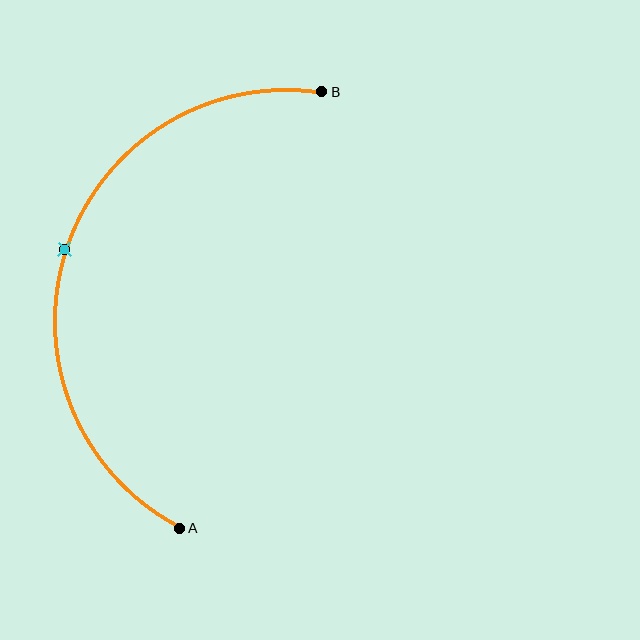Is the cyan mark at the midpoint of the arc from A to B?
Yes. The cyan mark lies on the arc at equal arc-length from both A and B — it is the arc midpoint.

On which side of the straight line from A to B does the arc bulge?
The arc bulges to the left of the straight line connecting A and B.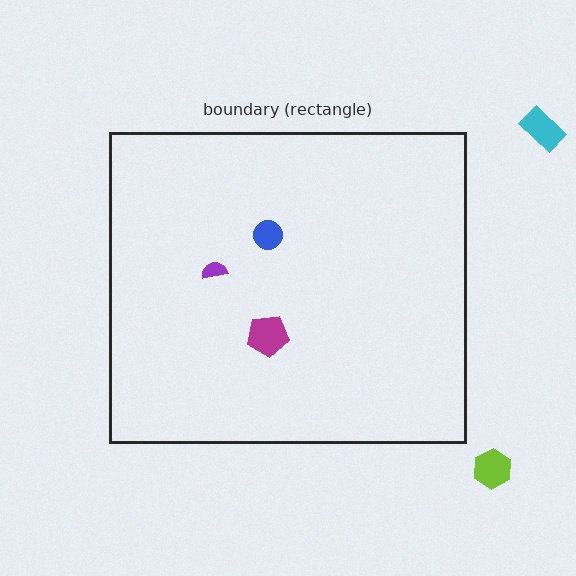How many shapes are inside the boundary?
3 inside, 2 outside.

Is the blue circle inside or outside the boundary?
Inside.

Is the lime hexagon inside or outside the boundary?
Outside.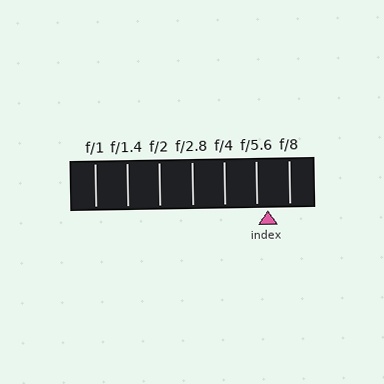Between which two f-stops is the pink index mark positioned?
The index mark is between f/5.6 and f/8.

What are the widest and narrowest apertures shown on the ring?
The widest aperture shown is f/1 and the narrowest is f/8.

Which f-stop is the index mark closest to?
The index mark is closest to f/5.6.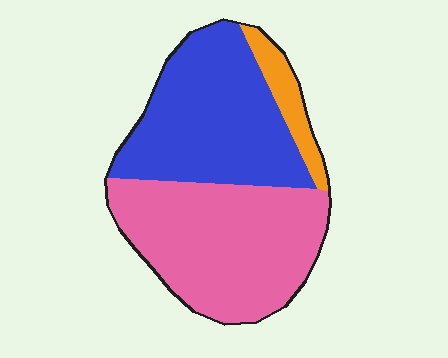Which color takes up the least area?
Orange, at roughly 10%.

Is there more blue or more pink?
Pink.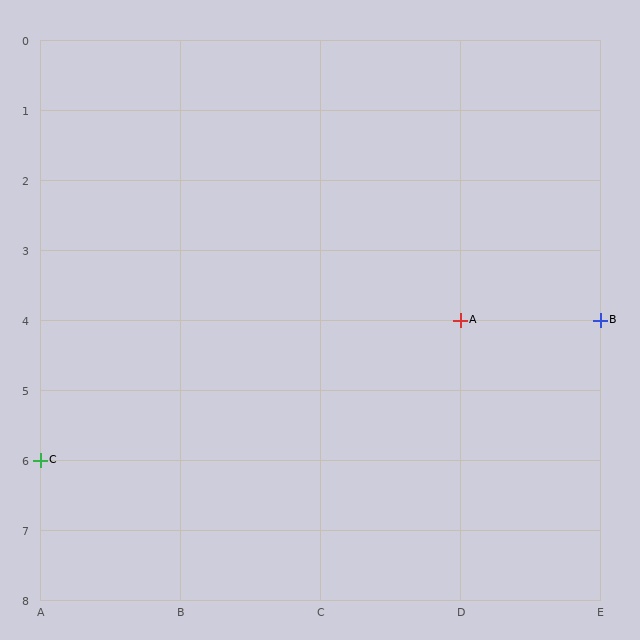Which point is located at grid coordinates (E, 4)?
Point B is at (E, 4).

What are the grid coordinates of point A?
Point A is at grid coordinates (D, 4).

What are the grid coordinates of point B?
Point B is at grid coordinates (E, 4).